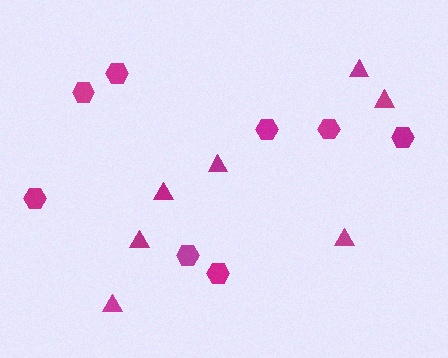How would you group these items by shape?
There are 2 groups: one group of triangles (7) and one group of hexagons (8).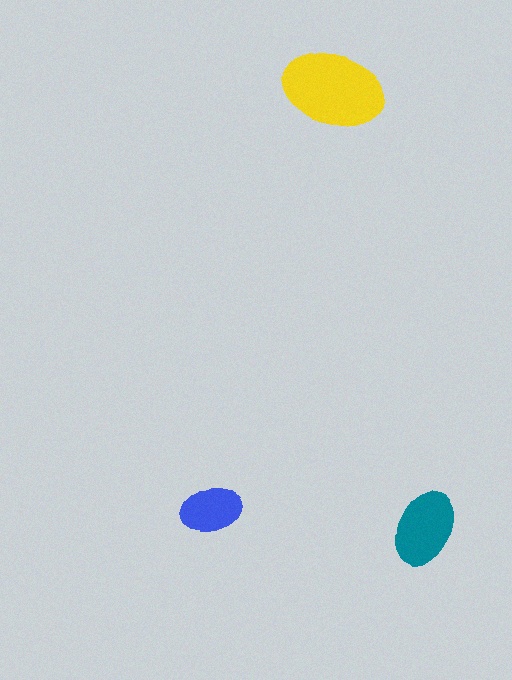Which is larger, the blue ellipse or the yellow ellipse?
The yellow one.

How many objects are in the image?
There are 3 objects in the image.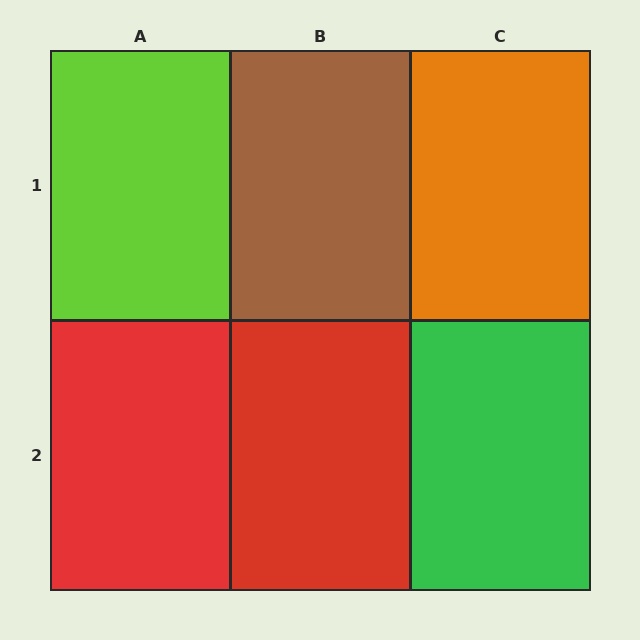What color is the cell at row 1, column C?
Orange.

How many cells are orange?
1 cell is orange.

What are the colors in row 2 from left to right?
Red, red, green.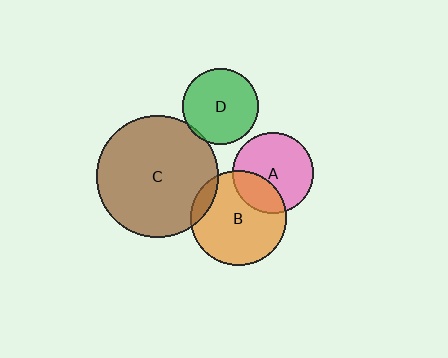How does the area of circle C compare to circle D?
Approximately 2.5 times.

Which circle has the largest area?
Circle C (brown).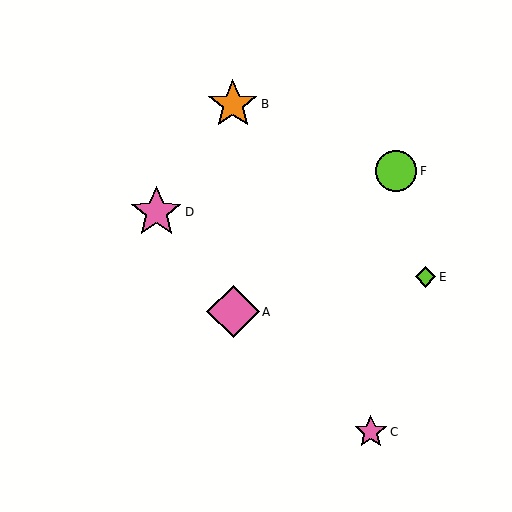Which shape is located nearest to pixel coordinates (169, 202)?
The pink star (labeled D) at (156, 212) is nearest to that location.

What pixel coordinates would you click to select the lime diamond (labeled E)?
Click at (426, 277) to select the lime diamond E.